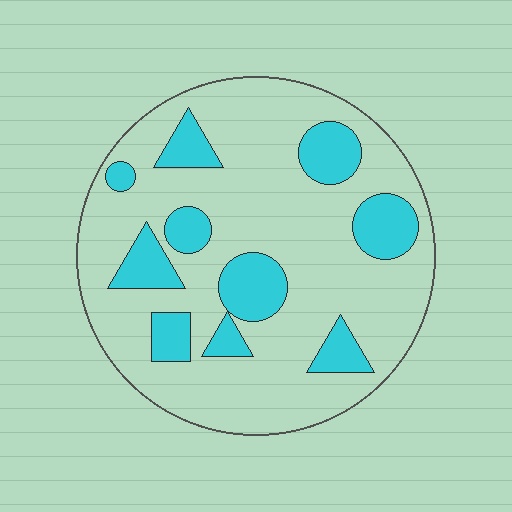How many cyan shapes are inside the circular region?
10.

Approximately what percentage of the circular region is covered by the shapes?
Approximately 25%.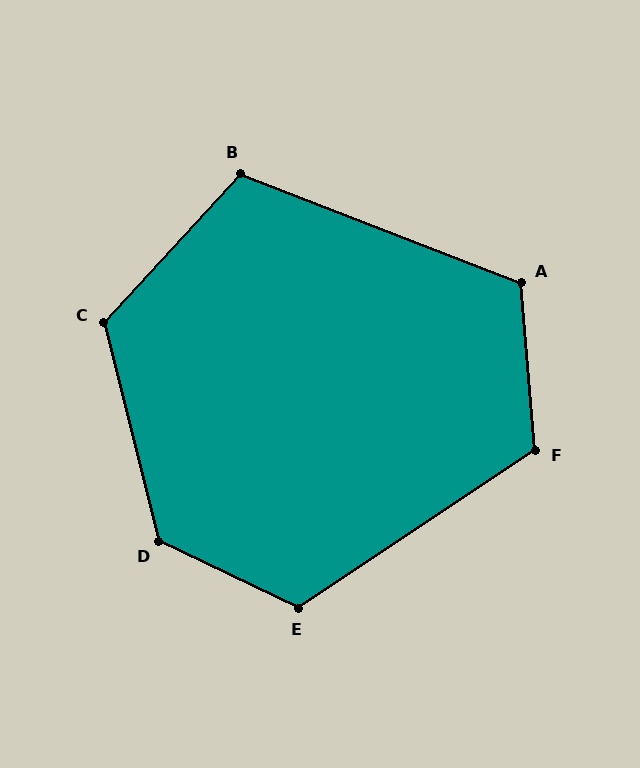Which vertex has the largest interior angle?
D, at approximately 130 degrees.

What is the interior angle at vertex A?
Approximately 116 degrees (obtuse).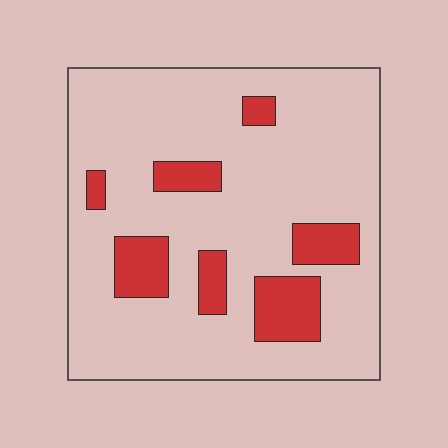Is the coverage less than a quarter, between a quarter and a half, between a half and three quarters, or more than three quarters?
Less than a quarter.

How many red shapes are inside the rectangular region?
7.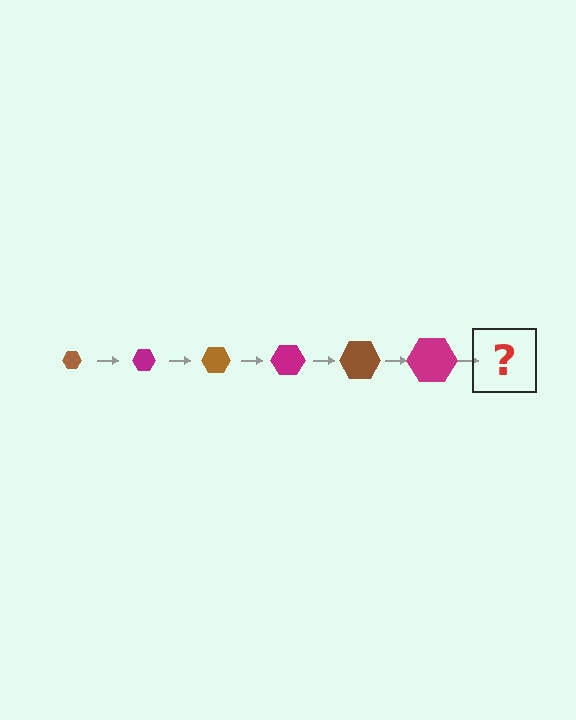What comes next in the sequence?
The next element should be a brown hexagon, larger than the previous one.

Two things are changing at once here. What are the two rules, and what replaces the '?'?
The two rules are that the hexagon grows larger each step and the color cycles through brown and magenta. The '?' should be a brown hexagon, larger than the previous one.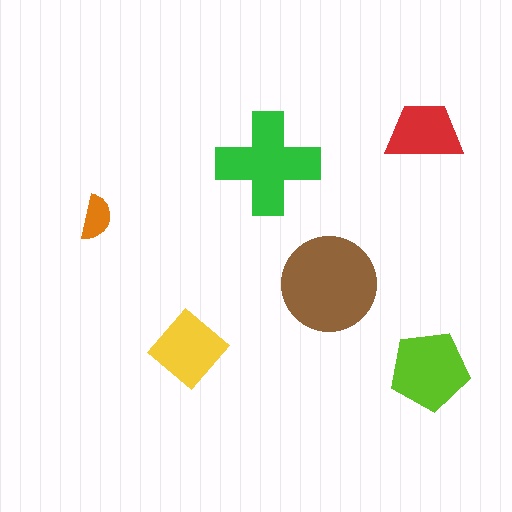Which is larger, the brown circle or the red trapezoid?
The brown circle.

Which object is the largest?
The brown circle.